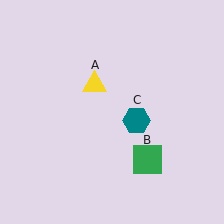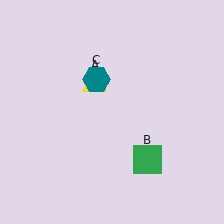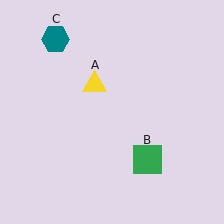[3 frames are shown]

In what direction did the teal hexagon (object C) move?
The teal hexagon (object C) moved up and to the left.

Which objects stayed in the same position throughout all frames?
Yellow triangle (object A) and green square (object B) remained stationary.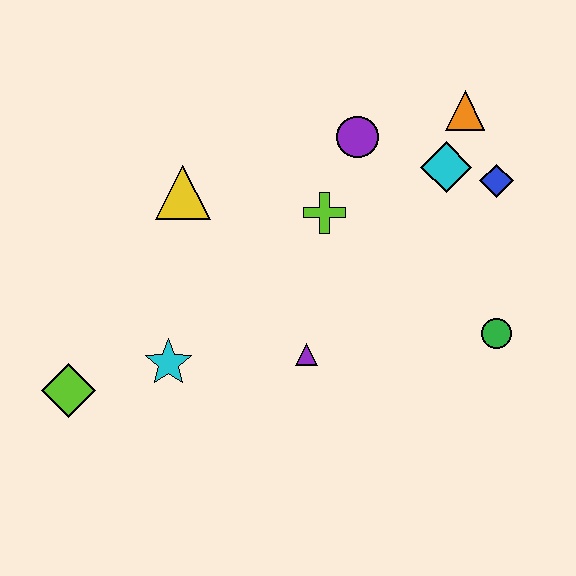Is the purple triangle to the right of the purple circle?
No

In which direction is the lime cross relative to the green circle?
The lime cross is to the left of the green circle.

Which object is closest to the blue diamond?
The cyan diamond is closest to the blue diamond.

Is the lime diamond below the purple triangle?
Yes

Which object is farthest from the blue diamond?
The lime diamond is farthest from the blue diamond.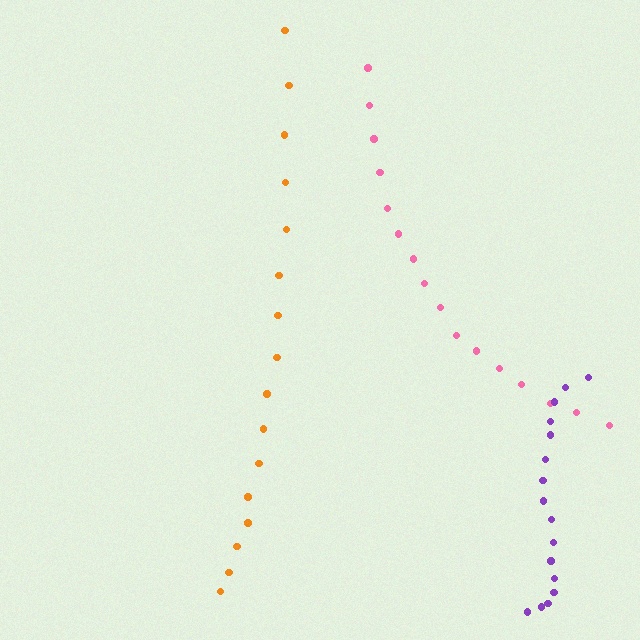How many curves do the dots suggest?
There are 3 distinct paths.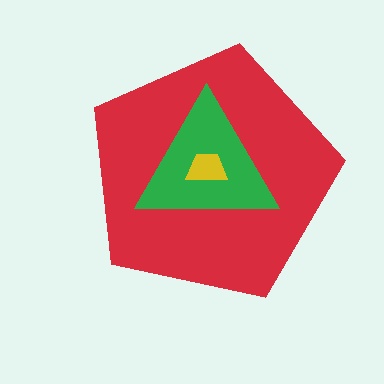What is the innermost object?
The yellow trapezoid.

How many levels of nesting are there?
3.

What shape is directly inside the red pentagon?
The green triangle.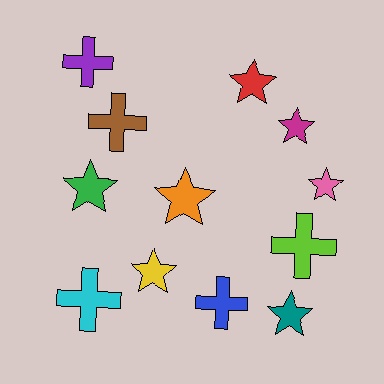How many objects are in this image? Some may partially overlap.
There are 12 objects.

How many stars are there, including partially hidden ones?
There are 7 stars.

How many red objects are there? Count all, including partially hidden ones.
There is 1 red object.